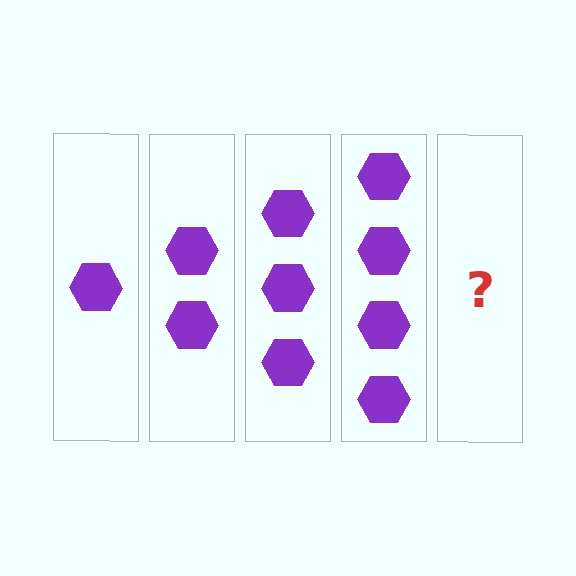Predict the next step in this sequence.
The next step is 5 hexagons.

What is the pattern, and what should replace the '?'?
The pattern is that each step adds one more hexagon. The '?' should be 5 hexagons.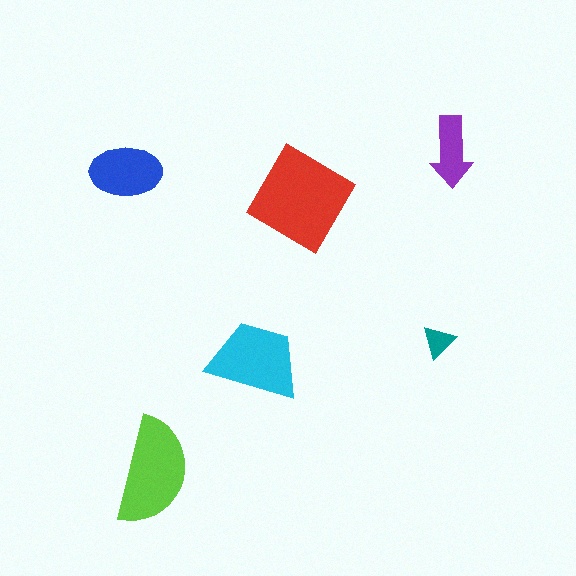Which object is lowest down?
The lime semicircle is bottommost.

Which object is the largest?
The red diamond.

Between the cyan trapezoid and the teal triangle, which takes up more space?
The cyan trapezoid.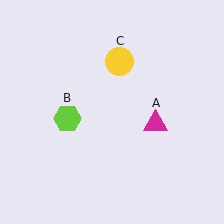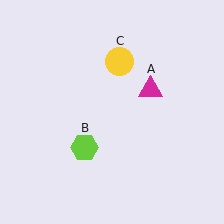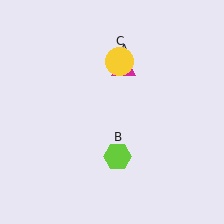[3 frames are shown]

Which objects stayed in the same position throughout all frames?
Yellow circle (object C) remained stationary.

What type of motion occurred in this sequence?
The magenta triangle (object A), lime hexagon (object B) rotated counterclockwise around the center of the scene.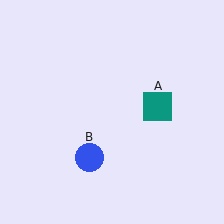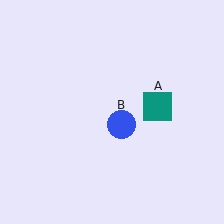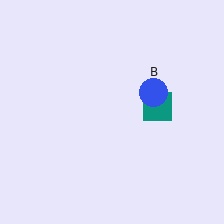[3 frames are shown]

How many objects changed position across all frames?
1 object changed position: blue circle (object B).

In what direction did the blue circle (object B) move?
The blue circle (object B) moved up and to the right.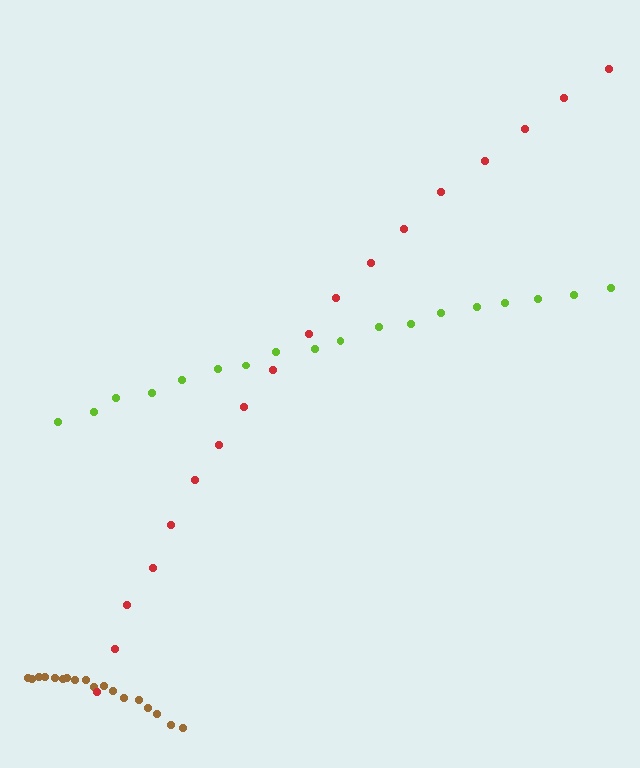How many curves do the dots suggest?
There are 3 distinct paths.